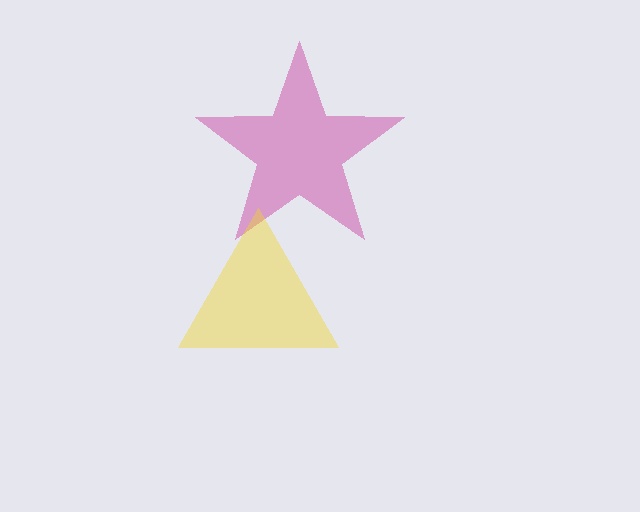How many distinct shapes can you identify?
There are 2 distinct shapes: a magenta star, a yellow triangle.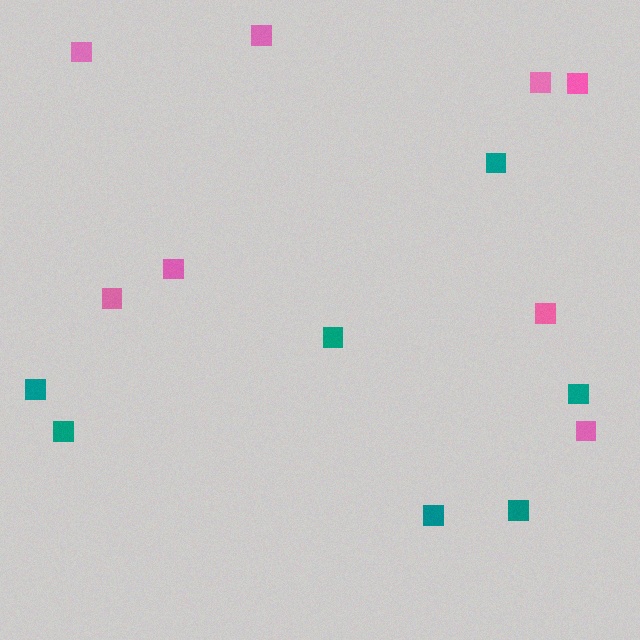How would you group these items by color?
There are 2 groups: one group of teal squares (7) and one group of pink squares (8).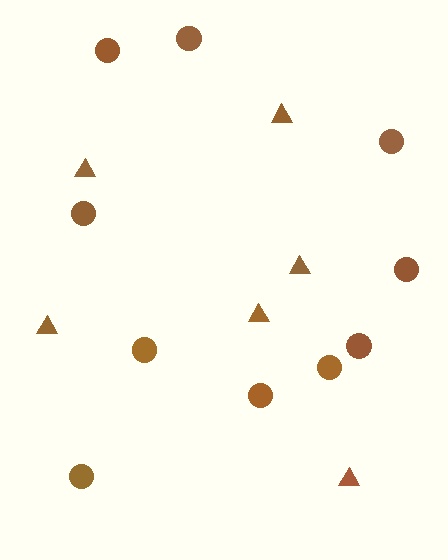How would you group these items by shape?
There are 2 groups: one group of circles (10) and one group of triangles (6).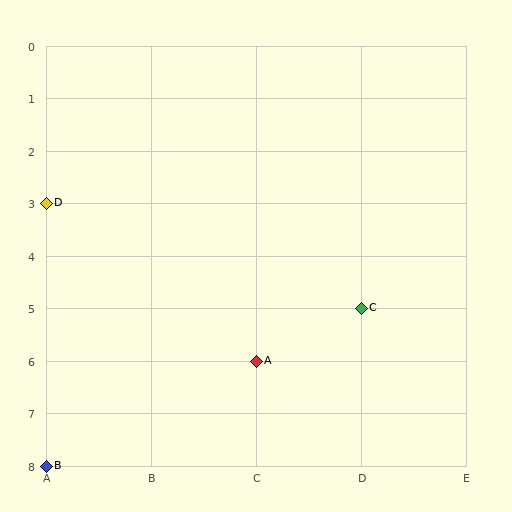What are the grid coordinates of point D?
Point D is at grid coordinates (A, 3).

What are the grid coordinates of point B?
Point B is at grid coordinates (A, 8).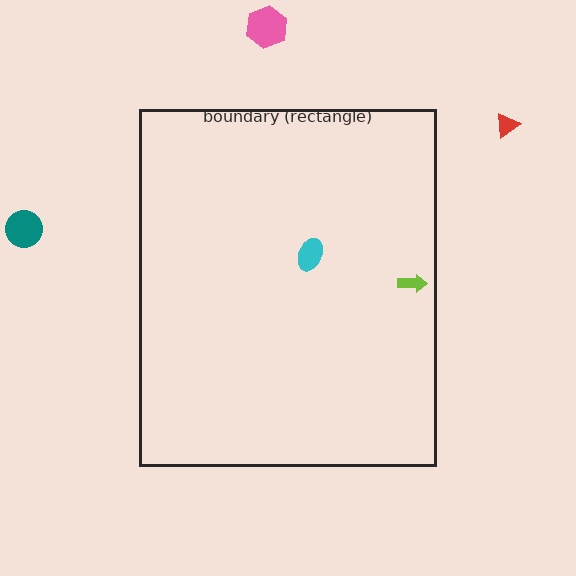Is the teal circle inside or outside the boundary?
Outside.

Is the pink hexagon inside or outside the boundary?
Outside.